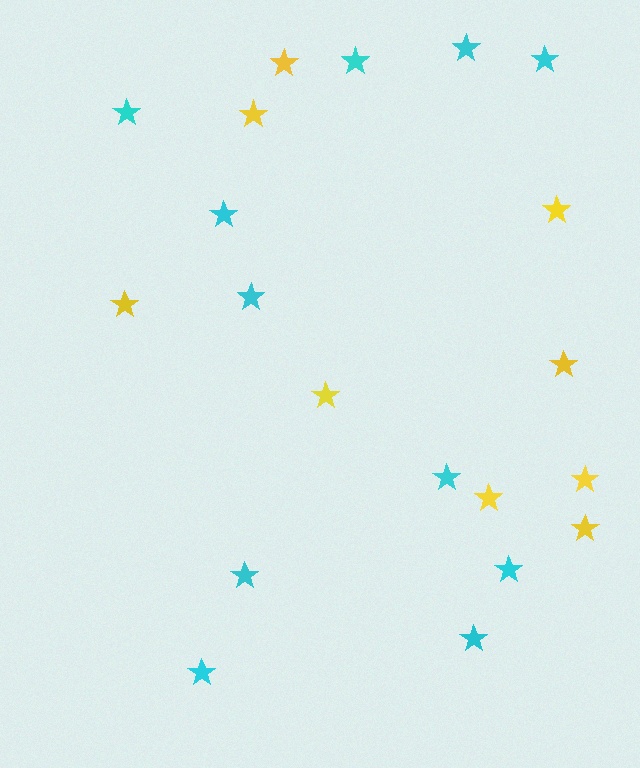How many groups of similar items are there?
There are 2 groups: one group of yellow stars (9) and one group of cyan stars (11).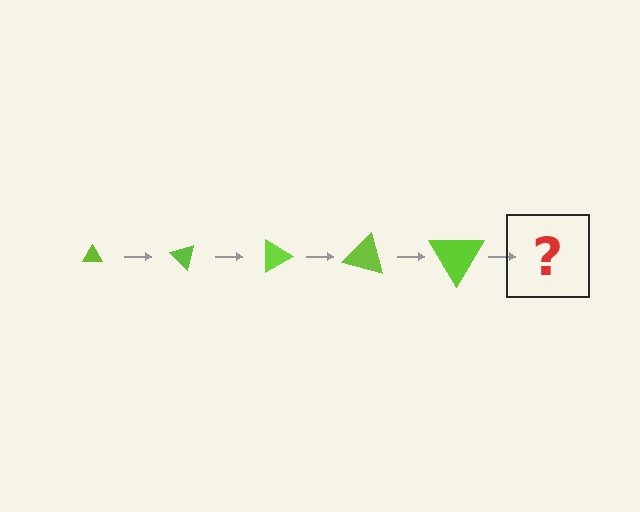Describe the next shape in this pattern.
It should be a triangle, larger than the previous one and rotated 225 degrees from the start.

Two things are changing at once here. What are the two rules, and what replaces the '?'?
The two rules are that the triangle grows larger each step and it rotates 45 degrees each step. The '?' should be a triangle, larger than the previous one and rotated 225 degrees from the start.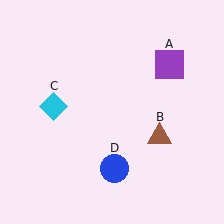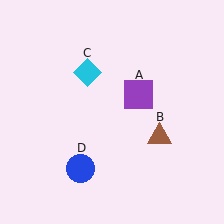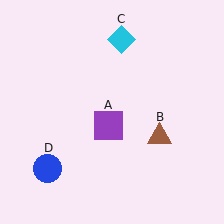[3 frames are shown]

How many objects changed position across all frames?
3 objects changed position: purple square (object A), cyan diamond (object C), blue circle (object D).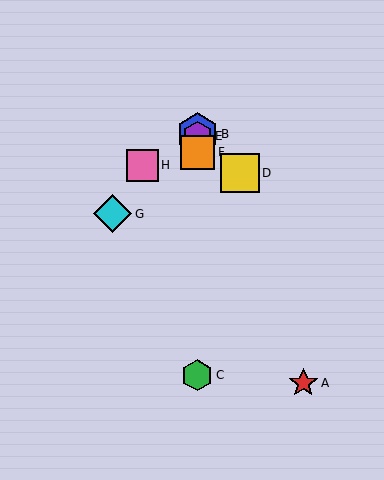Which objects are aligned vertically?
Objects B, C, E, F are aligned vertically.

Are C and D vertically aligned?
No, C is at x≈197 and D is at x≈240.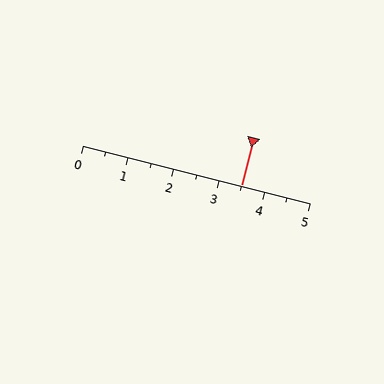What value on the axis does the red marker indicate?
The marker indicates approximately 3.5.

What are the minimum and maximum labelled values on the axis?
The axis runs from 0 to 5.